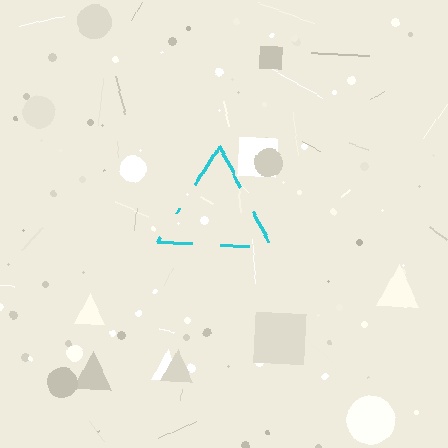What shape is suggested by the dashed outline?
The dashed outline suggests a triangle.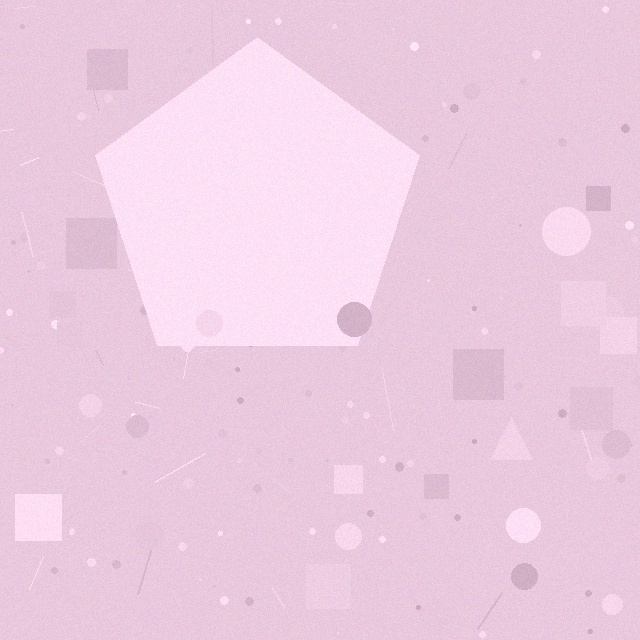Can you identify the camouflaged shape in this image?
The camouflaged shape is a pentagon.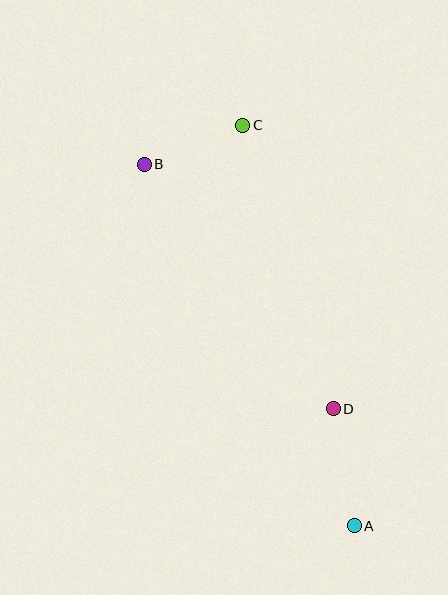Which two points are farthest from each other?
Points A and B are farthest from each other.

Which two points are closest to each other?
Points B and C are closest to each other.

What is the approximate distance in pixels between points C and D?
The distance between C and D is approximately 298 pixels.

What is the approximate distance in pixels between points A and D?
The distance between A and D is approximately 119 pixels.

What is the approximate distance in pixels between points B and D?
The distance between B and D is approximately 309 pixels.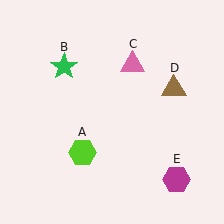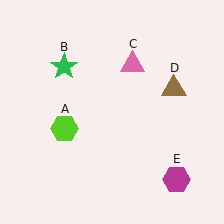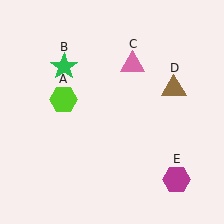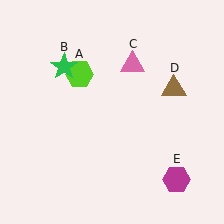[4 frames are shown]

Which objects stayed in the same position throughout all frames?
Green star (object B) and pink triangle (object C) and brown triangle (object D) and magenta hexagon (object E) remained stationary.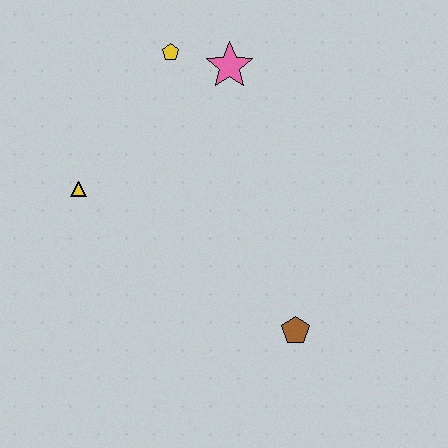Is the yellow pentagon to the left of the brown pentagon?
Yes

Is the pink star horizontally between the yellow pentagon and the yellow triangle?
No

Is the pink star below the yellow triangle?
No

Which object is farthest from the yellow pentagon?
The brown pentagon is farthest from the yellow pentagon.